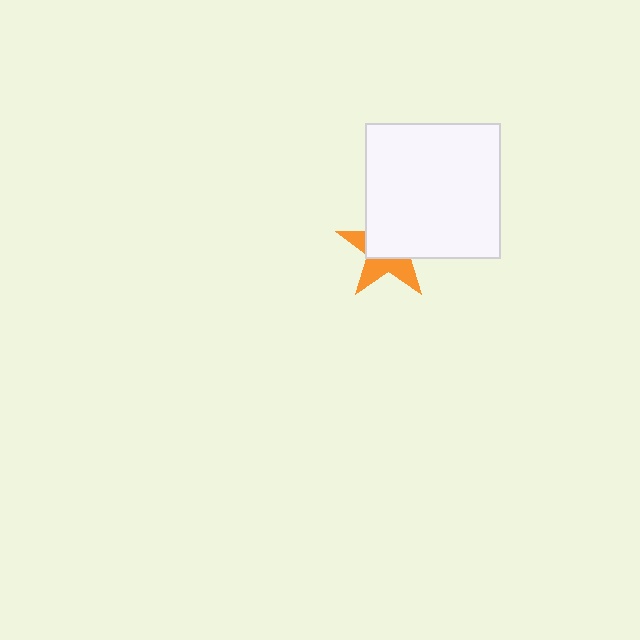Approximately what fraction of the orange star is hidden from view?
Roughly 58% of the orange star is hidden behind the white square.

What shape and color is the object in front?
The object in front is a white square.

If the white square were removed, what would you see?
You would see the complete orange star.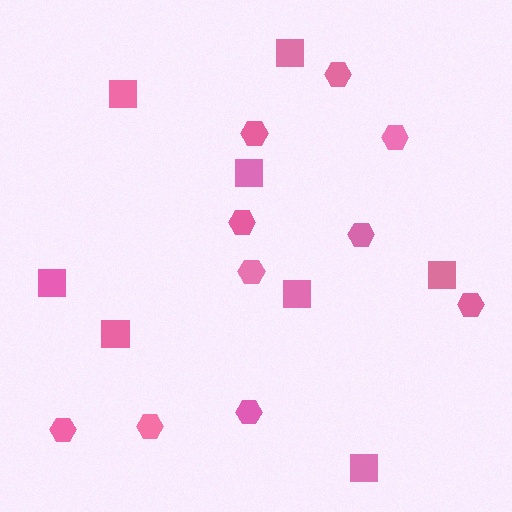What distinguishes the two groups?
There are 2 groups: one group of squares (8) and one group of hexagons (10).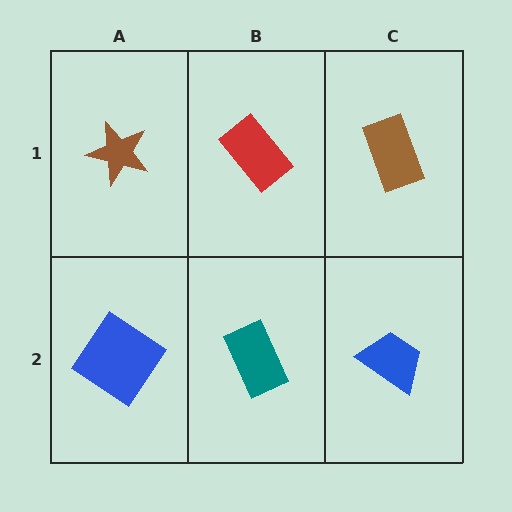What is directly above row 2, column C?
A brown rectangle.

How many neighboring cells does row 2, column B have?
3.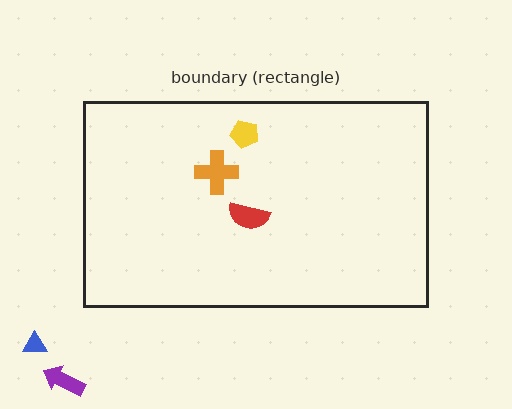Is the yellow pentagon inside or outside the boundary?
Inside.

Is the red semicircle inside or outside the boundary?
Inside.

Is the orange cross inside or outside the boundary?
Inside.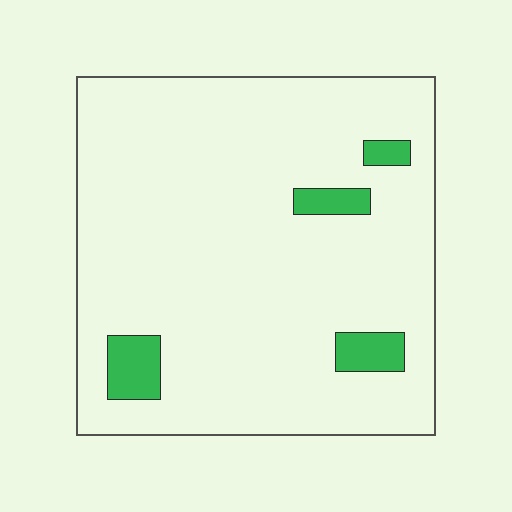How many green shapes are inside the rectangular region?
4.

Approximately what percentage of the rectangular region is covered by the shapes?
Approximately 5%.